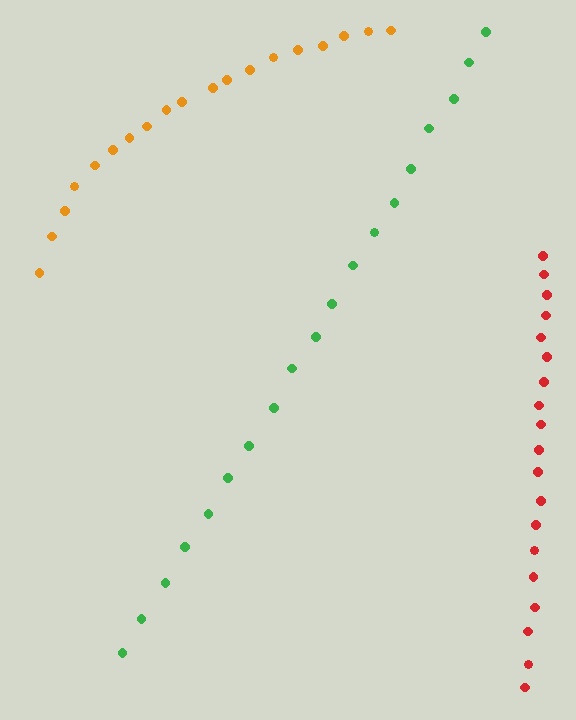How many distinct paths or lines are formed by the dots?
There are 3 distinct paths.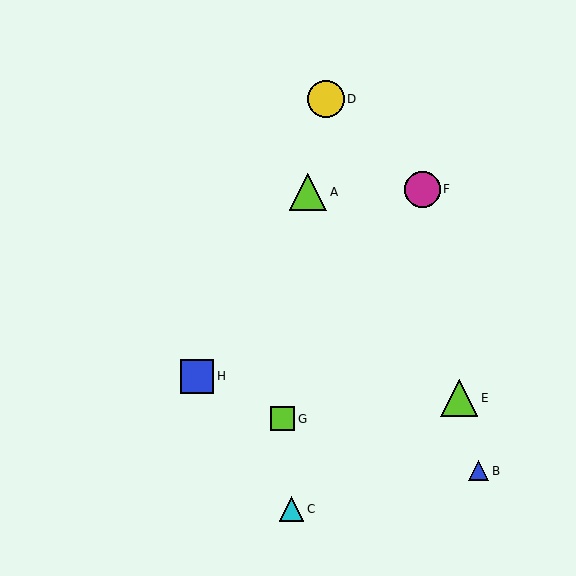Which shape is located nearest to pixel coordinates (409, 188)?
The magenta circle (labeled F) at (422, 189) is nearest to that location.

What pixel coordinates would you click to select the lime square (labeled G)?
Click at (283, 419) to select the lime square G.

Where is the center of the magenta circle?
The center of the magenta circle is at (422, 189).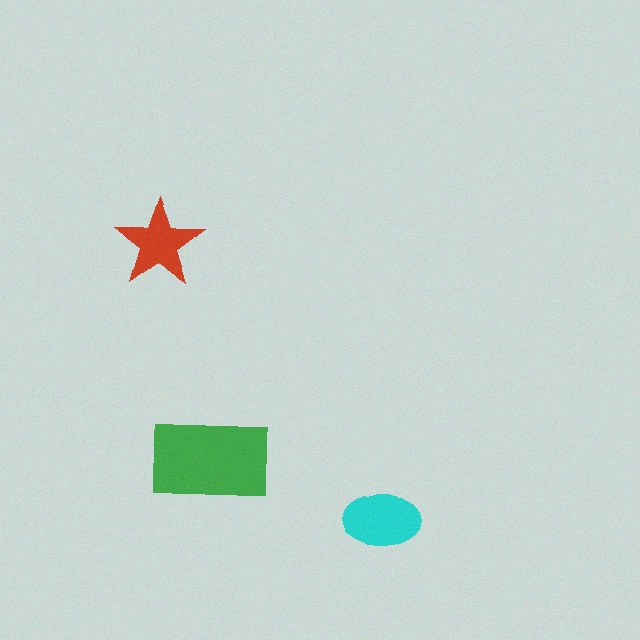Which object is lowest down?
The cyan ellipse is bottommost.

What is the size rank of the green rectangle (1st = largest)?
1st.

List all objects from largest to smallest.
The green rectangle, the cyan ellipse, the red star.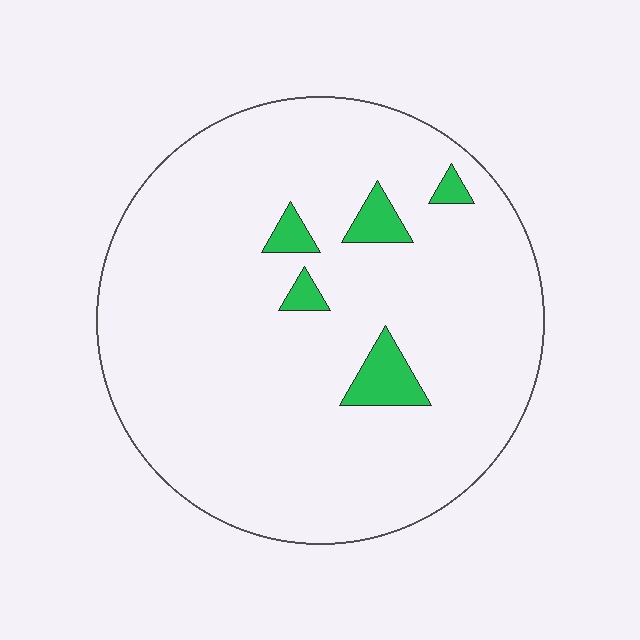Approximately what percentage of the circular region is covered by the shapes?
Approximately 5%.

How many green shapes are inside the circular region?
5.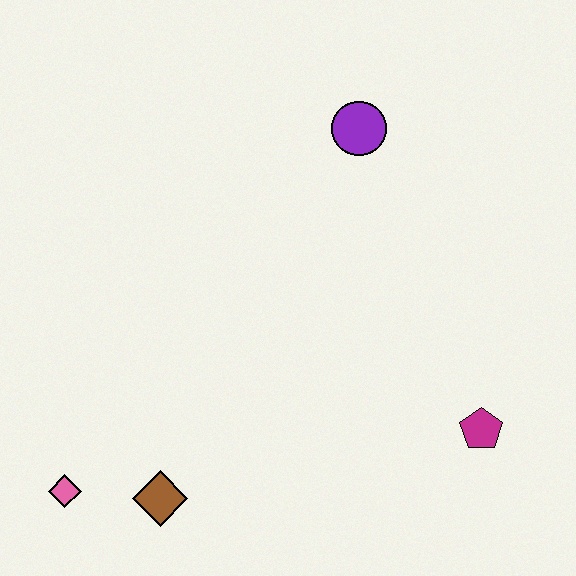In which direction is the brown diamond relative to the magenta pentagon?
The brown diamond is to the left of the magenta pentagon.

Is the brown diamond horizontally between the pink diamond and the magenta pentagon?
Yes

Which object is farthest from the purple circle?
The pink diamond is farthest from the purple circle.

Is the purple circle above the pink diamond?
Yes